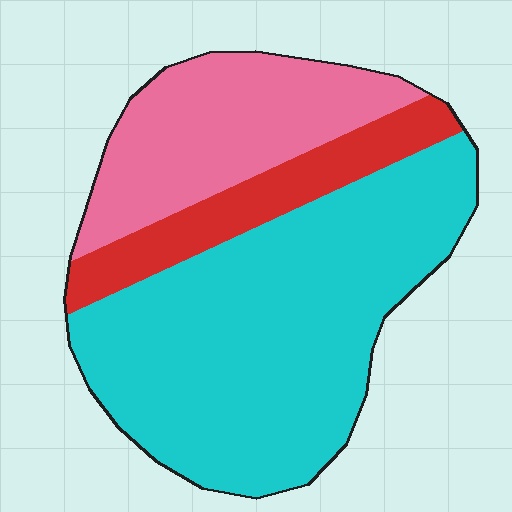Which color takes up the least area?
Red, at roughly 15%.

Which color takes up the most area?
Cyan, at roughly 60%.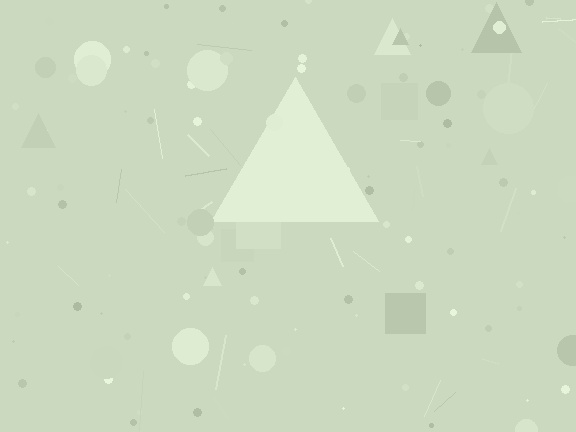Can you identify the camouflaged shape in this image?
The camouflaged shape is a triangle.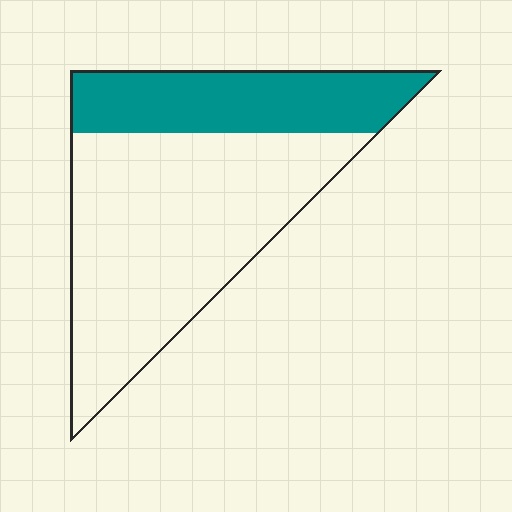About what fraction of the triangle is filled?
About one third (1/3).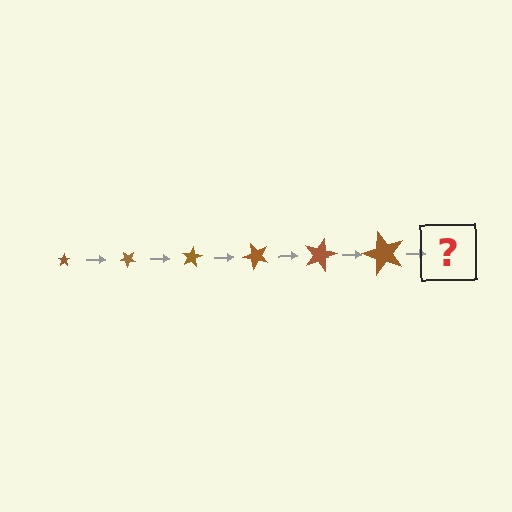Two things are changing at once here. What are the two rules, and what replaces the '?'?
The two rules are that the star grows larger each step and it rotates 40 degrees each step. The '?' should be a star, larger than the previous one and rotated 240 degrees from the start.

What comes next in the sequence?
The next element should be a star, larger than the previous one and rotated 240 degrees from the start.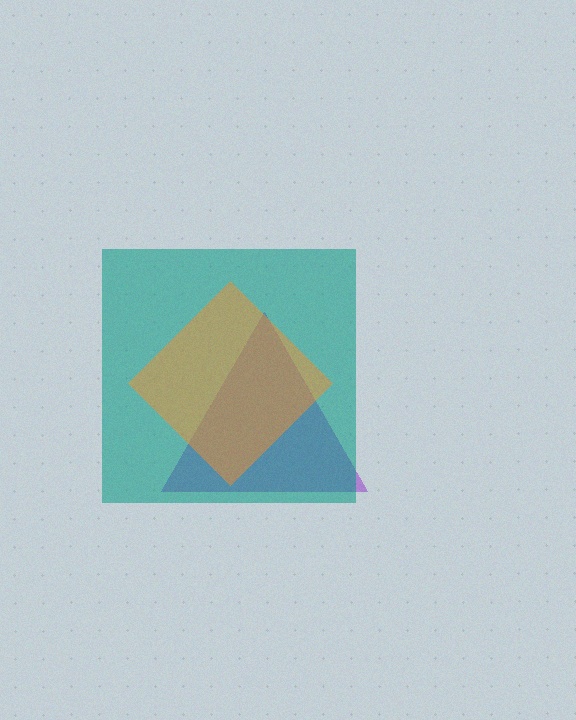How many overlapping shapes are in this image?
There are 3 overlapping shapes in the image.